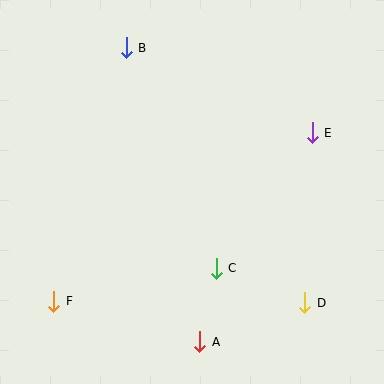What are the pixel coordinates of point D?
Point D is at (305, 303).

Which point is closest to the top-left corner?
Point B is closest to the top-left corner.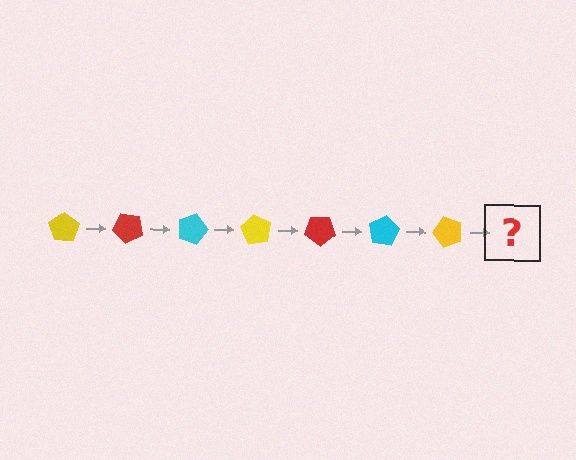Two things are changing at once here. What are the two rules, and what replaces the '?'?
The two rules are that it rotates 45 degrees each step and the color cycles through yellow, red, and cyan. The '?' should be a red pentagon, rotated 315 degrees from the start.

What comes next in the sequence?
The next element should be a red pentagon, rotated 315 degrees from the start.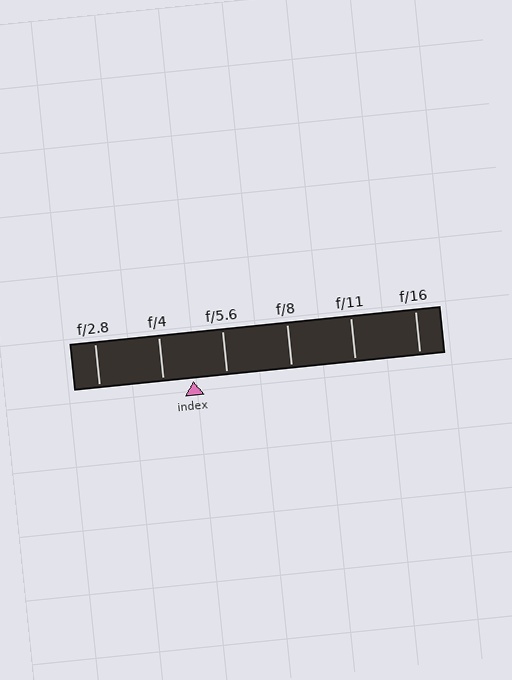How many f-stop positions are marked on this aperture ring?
There are 6 f-stop positions marked.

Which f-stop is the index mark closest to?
The index mark is closest to f/4.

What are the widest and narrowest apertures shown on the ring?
The widest aperture shown is f/2.8 and the narrowest is f/16.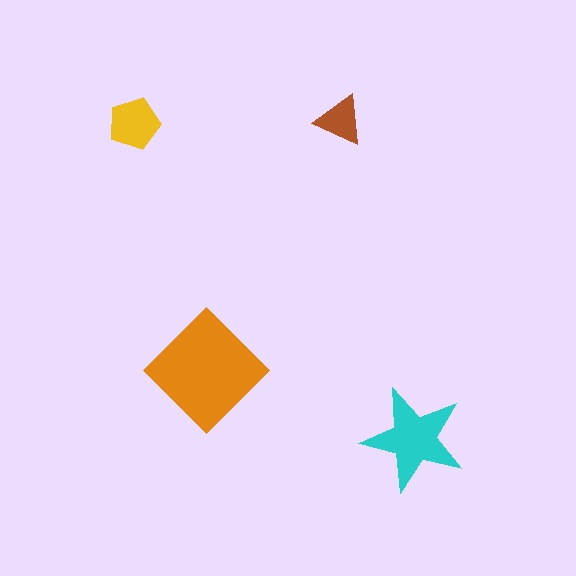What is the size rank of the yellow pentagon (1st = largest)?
3rd.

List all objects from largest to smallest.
The orange diamond, the cyan star, the yellow pentagon, the brown triangle.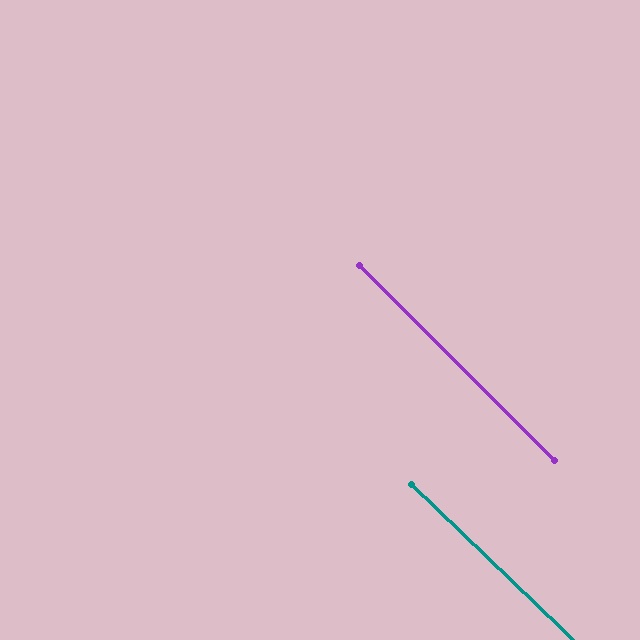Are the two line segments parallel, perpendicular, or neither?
Parallel — their directions differ by only 1.2°.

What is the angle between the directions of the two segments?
Approximately 1 degree.